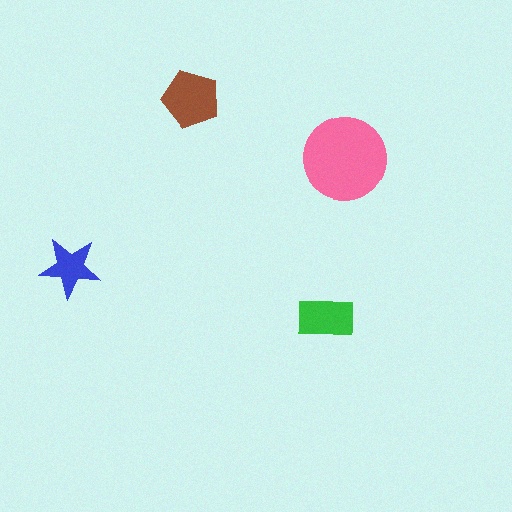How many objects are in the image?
There are 4 objects in the image.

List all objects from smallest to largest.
The blue star, the green rectangle, the brown pentagon, the pink circle.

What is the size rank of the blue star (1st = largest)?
4th.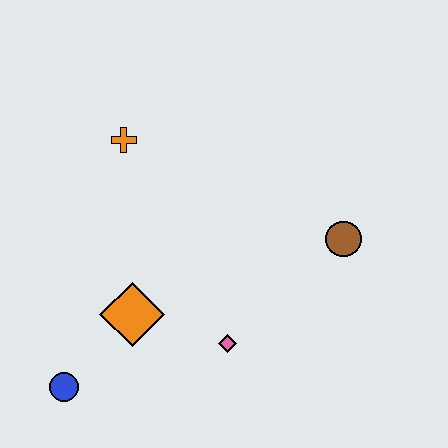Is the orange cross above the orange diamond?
Yes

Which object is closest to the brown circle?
The pink diamond is closest to the brown circle.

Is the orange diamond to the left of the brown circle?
Yes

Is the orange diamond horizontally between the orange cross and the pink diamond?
Yes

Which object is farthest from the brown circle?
The blue circle is farthest from the brown circle.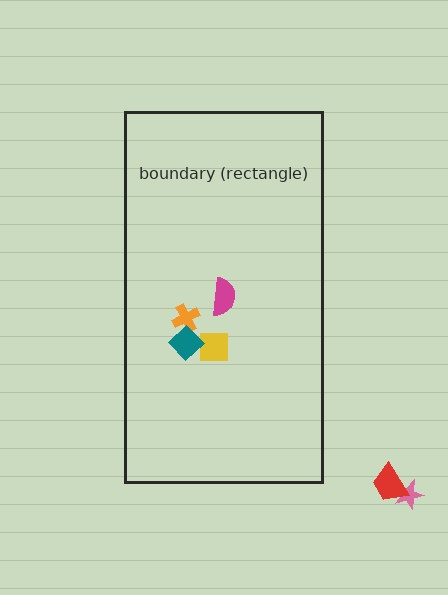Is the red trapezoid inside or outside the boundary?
Outside.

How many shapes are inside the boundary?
4 inside, 2 outside.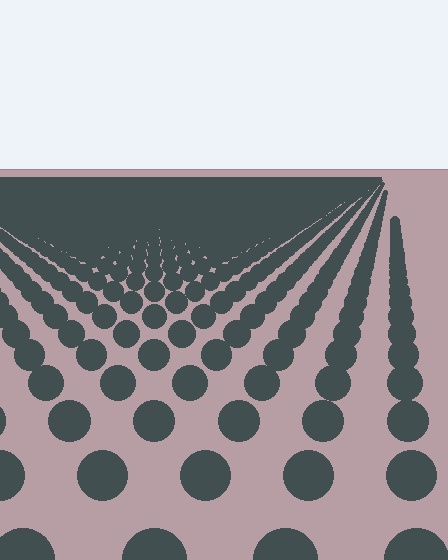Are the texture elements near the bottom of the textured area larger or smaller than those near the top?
Larger. Near the bottom, elements are closer to the viewer and appear at a bigger on-screen size.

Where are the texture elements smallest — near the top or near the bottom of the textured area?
Near the top.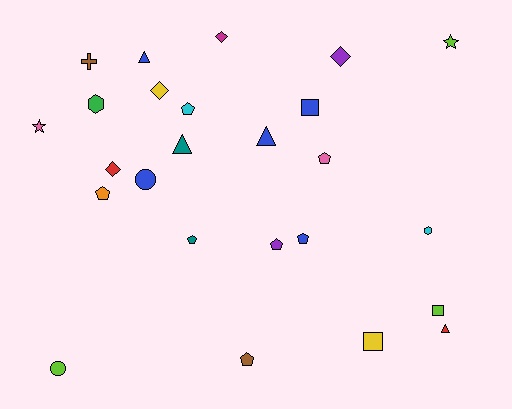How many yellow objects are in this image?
There are 2 yellow objects.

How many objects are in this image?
There are 25 objects.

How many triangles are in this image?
There are 4 triangles.